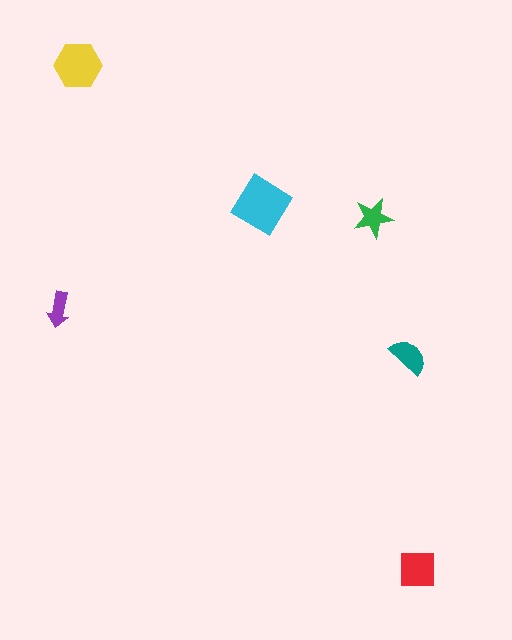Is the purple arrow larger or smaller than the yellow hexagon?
Smaller.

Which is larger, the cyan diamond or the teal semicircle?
The cyan diamond.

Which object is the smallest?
The purple arrow.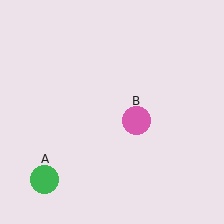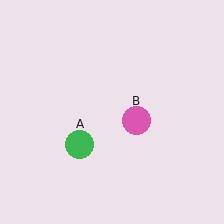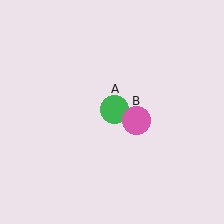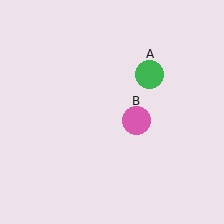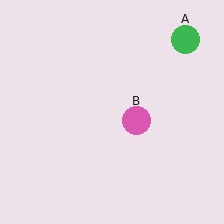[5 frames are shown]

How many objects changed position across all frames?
1 object changed position: green circle (object A).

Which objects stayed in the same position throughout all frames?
Pink circle (object B) remained stationary.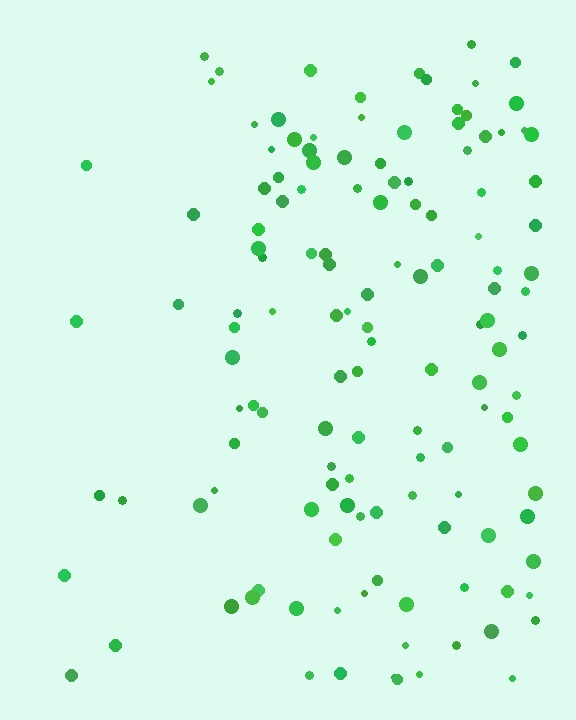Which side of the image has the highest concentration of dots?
The right.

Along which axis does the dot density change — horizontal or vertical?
Horizontal.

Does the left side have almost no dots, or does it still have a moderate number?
Still a moderate number, just noticeably fewer than the right.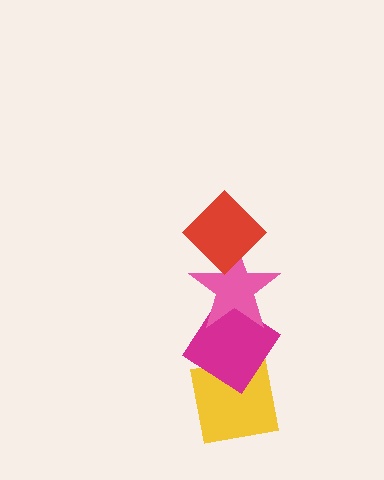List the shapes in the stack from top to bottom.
From top to bottom: the red diamond, the pink star, the magenta diamond, the yellow square.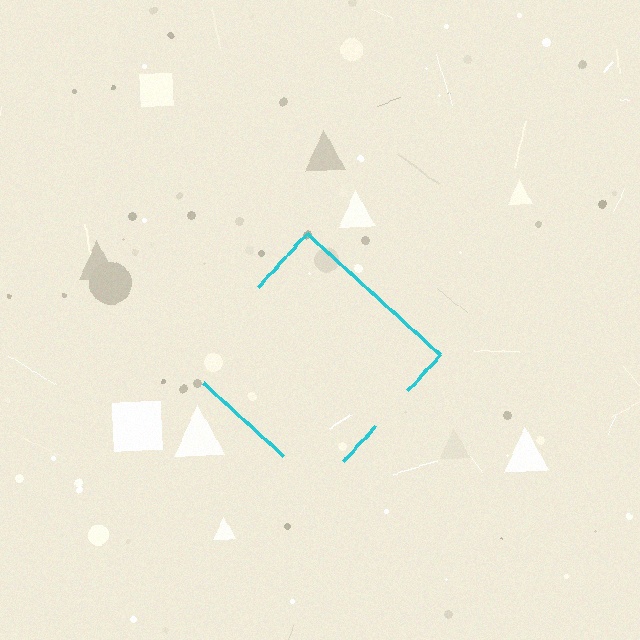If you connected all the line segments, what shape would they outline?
They would outline a diamond.